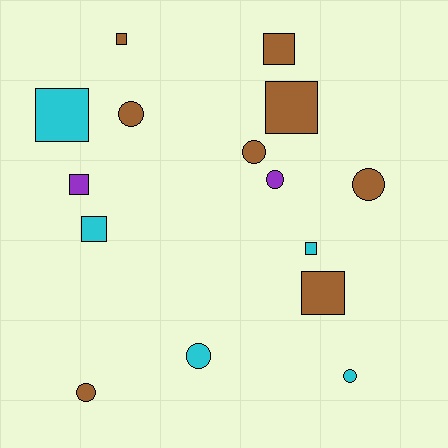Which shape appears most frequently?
Square, with 8 objects.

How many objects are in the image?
There are 15 objects.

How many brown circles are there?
There are 4 brown circles.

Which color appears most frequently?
Brown, with 8 objects.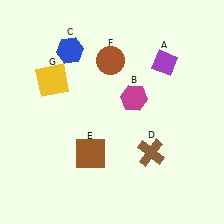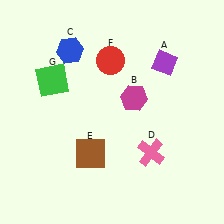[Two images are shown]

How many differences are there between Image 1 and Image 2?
There are 3 differences between the two images.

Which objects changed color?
D changed from brown to pink. F changed from brown to red. G changed from yellow to green.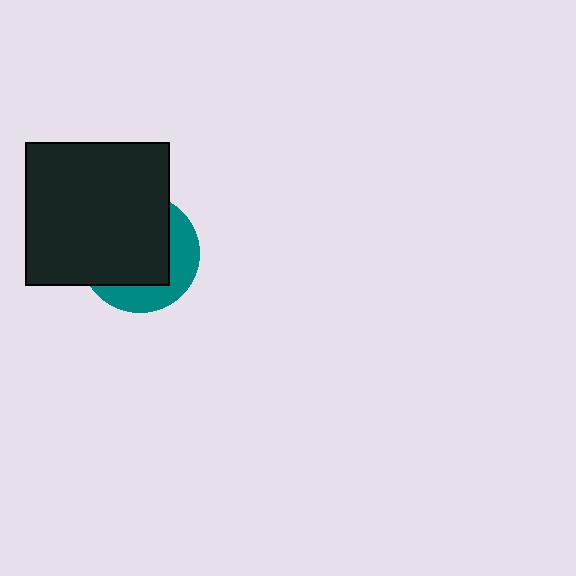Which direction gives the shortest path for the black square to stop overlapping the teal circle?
Moving toward the upper-left gives the shortest separation.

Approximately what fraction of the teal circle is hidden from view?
Roughly 65% of the teal circle is hidden behind the black square.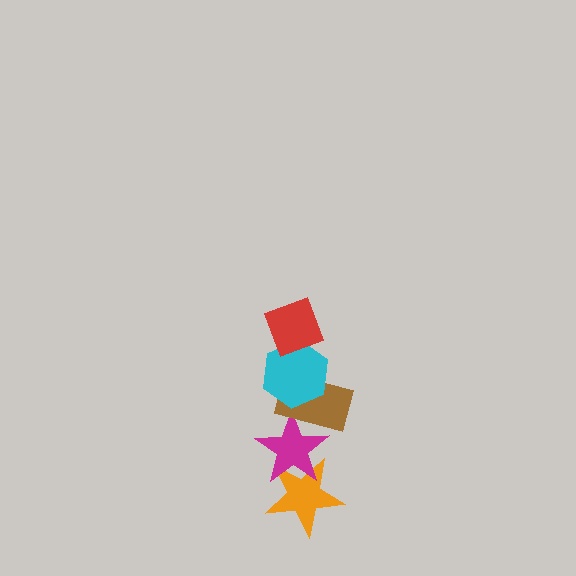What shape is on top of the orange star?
The magenta star is on top of the orange star.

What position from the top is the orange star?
The orange star is 5th from the top.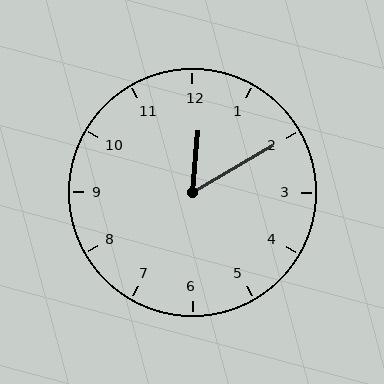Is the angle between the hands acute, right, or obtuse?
It is acute.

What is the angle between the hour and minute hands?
Approximately 55 degrees.